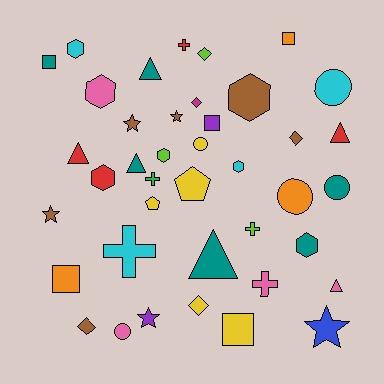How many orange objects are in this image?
There are 3 orange objects.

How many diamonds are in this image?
There are 5 diamonds.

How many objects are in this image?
There are 40 objects.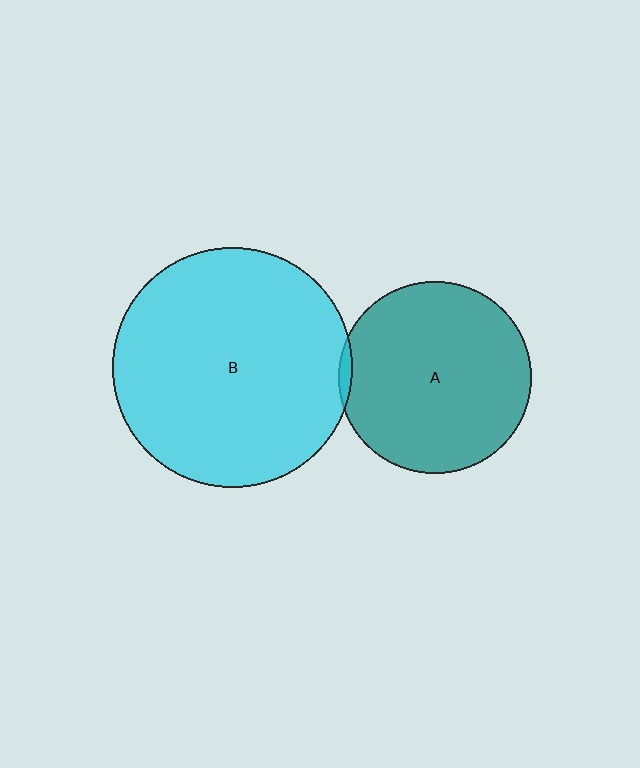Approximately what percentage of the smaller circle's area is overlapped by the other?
Approximately 5%.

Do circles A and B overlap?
Yes.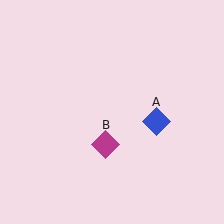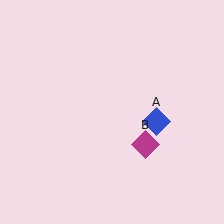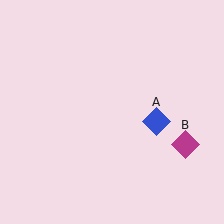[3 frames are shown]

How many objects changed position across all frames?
1 object changed position: magenta diamond (object B).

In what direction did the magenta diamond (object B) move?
The magenta diamond (object B) moved right.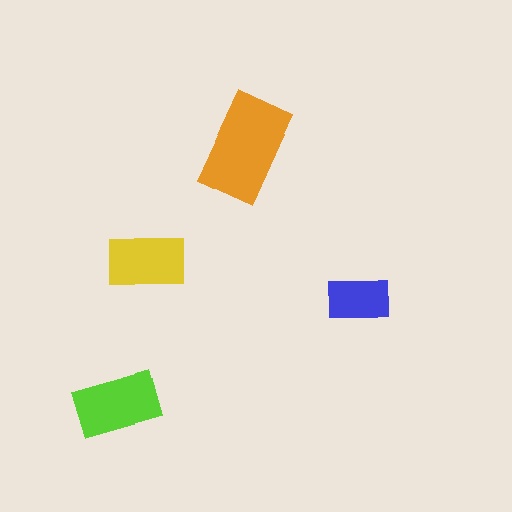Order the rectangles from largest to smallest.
the orange one, the lime one, the yellow one, the blue one.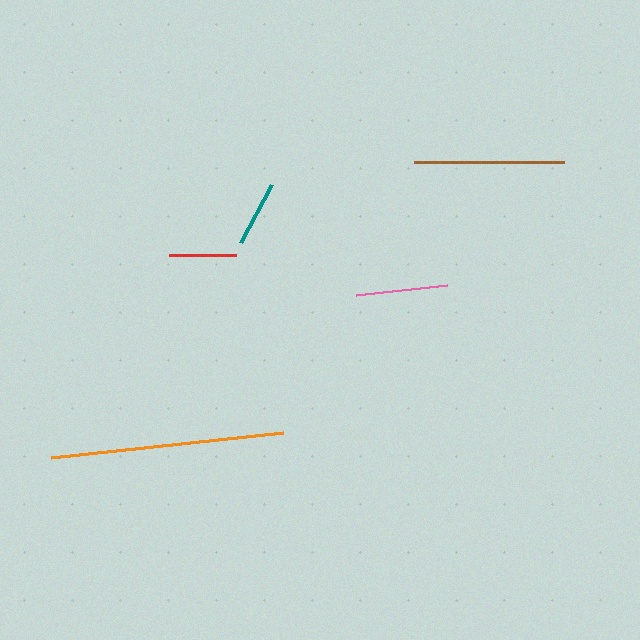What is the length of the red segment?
The red segment is approximately 67 pixels long.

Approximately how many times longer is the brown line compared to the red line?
The brown line is approximately 2.2 times the length of the red line.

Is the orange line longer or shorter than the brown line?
The orange line is longer than the brown line.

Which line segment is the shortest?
The teal line is the shortest at approximately 66 pixels.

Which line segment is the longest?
The orange line is the longest at approximately 233 pixels.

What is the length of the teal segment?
The teal segment is approximately 66 pixels long.